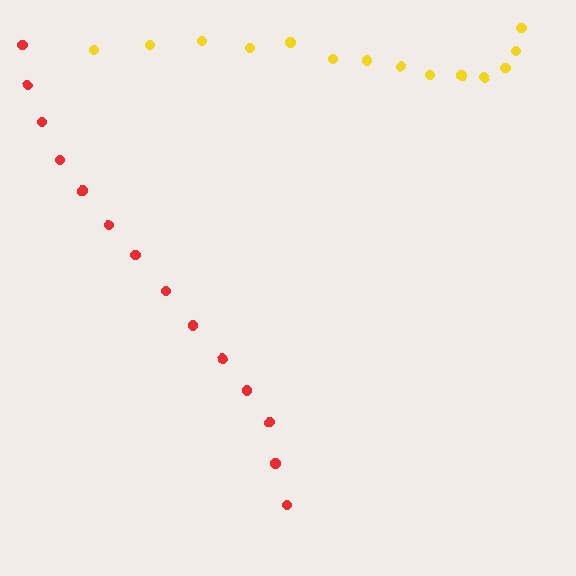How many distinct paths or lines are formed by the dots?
There are 2 distinct paths.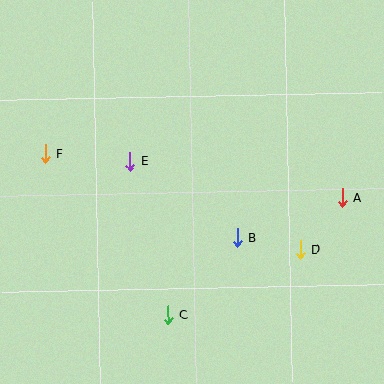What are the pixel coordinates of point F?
Point F is at (45, 154).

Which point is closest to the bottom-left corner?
Point C is closest to the bottom-left corner.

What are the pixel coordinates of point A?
Point A is at (342, 197).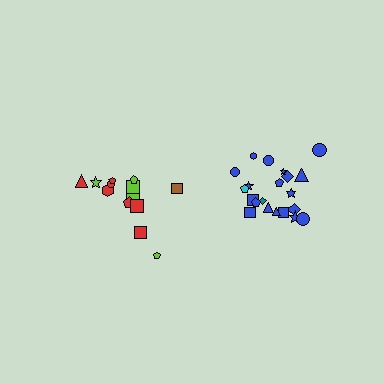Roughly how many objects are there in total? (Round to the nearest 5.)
Roughly 35 objects in total.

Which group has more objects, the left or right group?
The right group.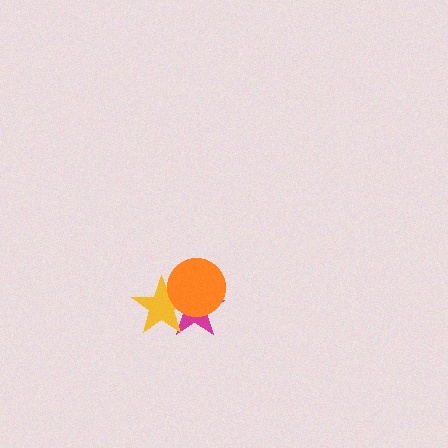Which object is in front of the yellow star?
The orange circle is in front of the yellow star.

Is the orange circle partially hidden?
No, no other shape covers it.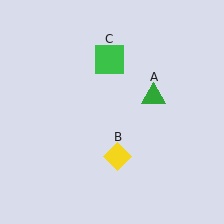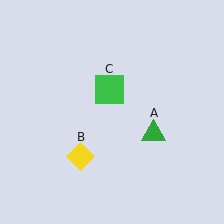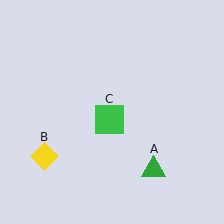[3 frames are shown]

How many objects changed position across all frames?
3 objects changed position: green triangle (object A), yellow diamond (object B), green square (object C).